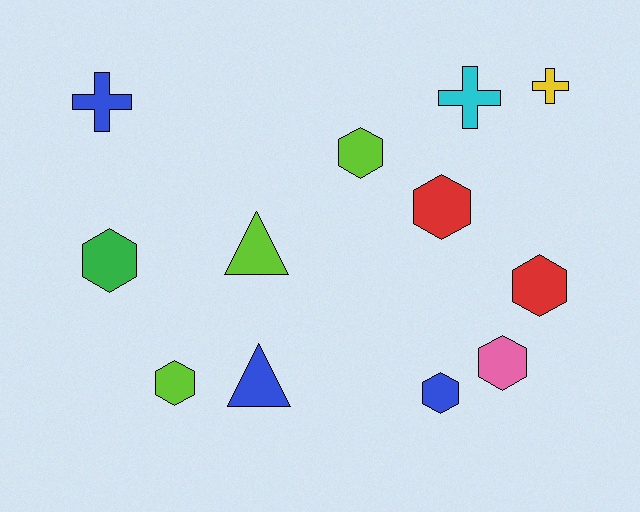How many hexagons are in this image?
There are 7 hexagons.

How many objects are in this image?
There are 12 objects.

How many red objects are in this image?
There are 2 red objects.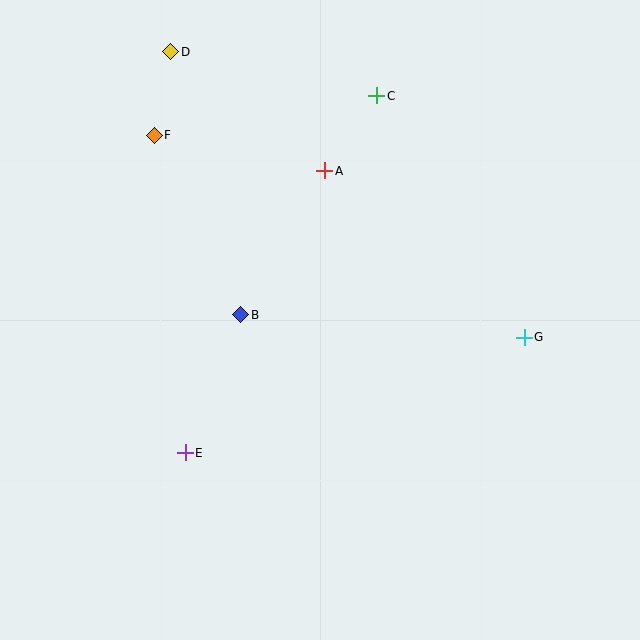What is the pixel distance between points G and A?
The distance between G and A is 260 pixels.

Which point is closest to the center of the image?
Point B at (241, 315) is closest to the center.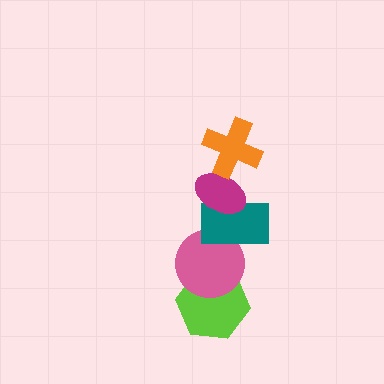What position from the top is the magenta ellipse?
The magenta ellipse is 2nd from the top.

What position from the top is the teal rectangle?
The teal rectangle is 3rd from the top.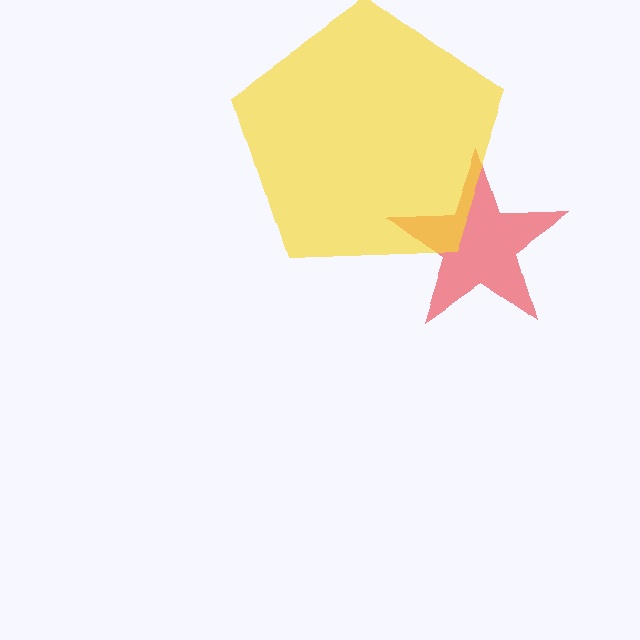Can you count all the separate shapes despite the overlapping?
Yes, there are 2 separate shapes.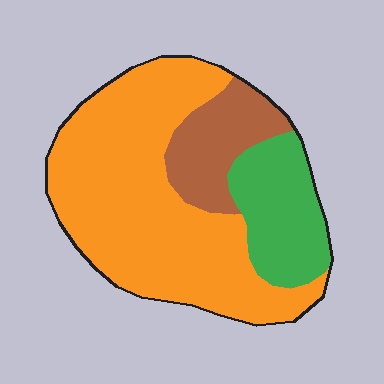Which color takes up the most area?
Orange, at roughly 65%.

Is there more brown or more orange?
Orange.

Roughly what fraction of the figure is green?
Green takes up between a sixth and a third of the figure.